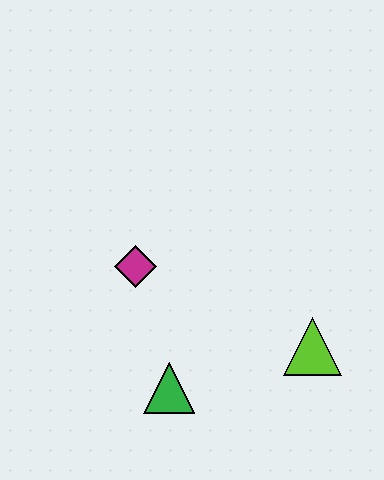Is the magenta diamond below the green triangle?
No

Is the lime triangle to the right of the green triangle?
Yes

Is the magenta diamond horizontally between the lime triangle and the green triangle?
No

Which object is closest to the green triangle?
The magenta diamond is closest to the green triangle.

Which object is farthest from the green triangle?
The lime triangle is farthest from the green triangle.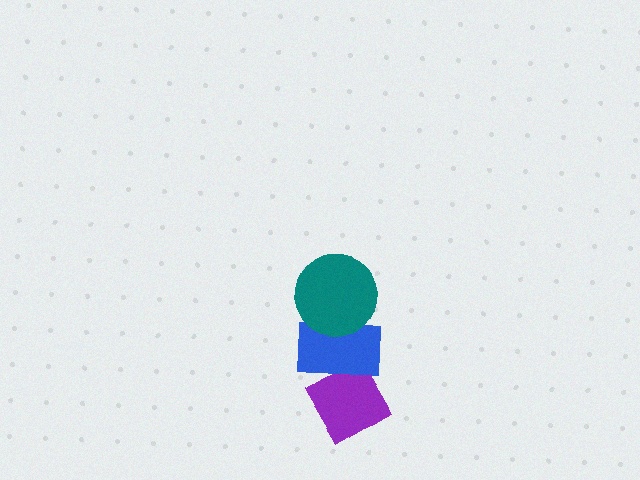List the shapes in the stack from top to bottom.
From top to bottom: the teal circle, the blue rectangle, the purple diamond.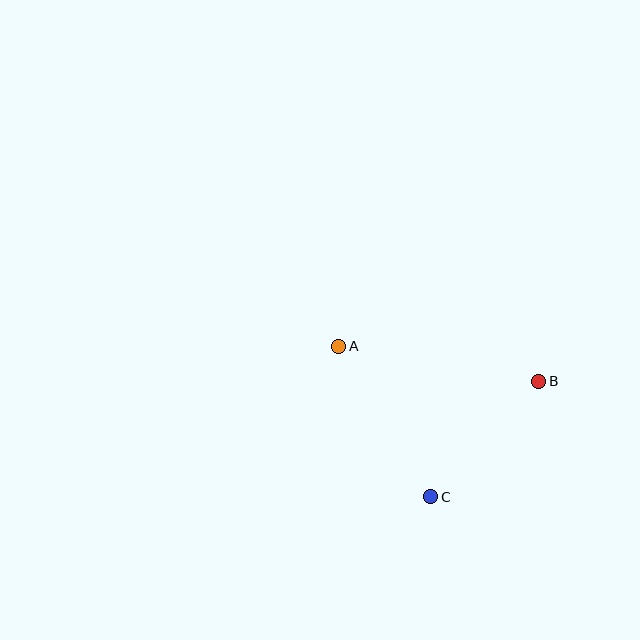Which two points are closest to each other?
Points B and C are closest to each other.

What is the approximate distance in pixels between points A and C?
The distance between A and C is approximately 176 pixels.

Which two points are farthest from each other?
Points A and B are farthest from each other.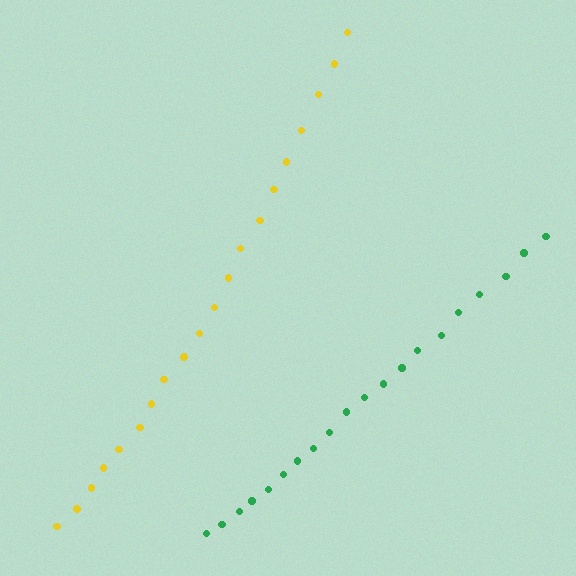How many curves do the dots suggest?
There are 2 distinct paths.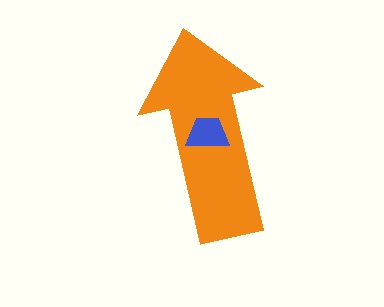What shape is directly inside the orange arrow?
The blue trapezoid.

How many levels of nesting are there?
2.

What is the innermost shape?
The blue trapezoid.